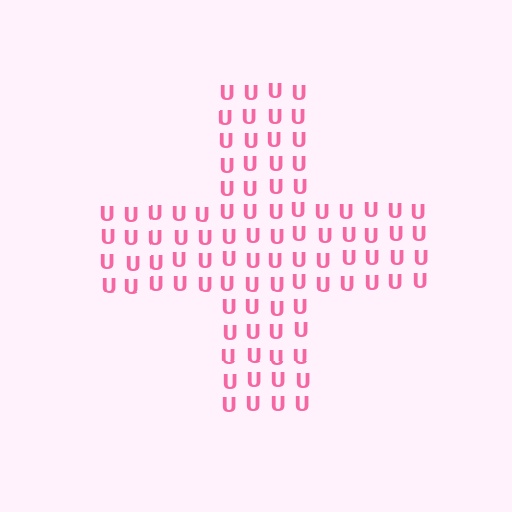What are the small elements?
The small elements are letter U's.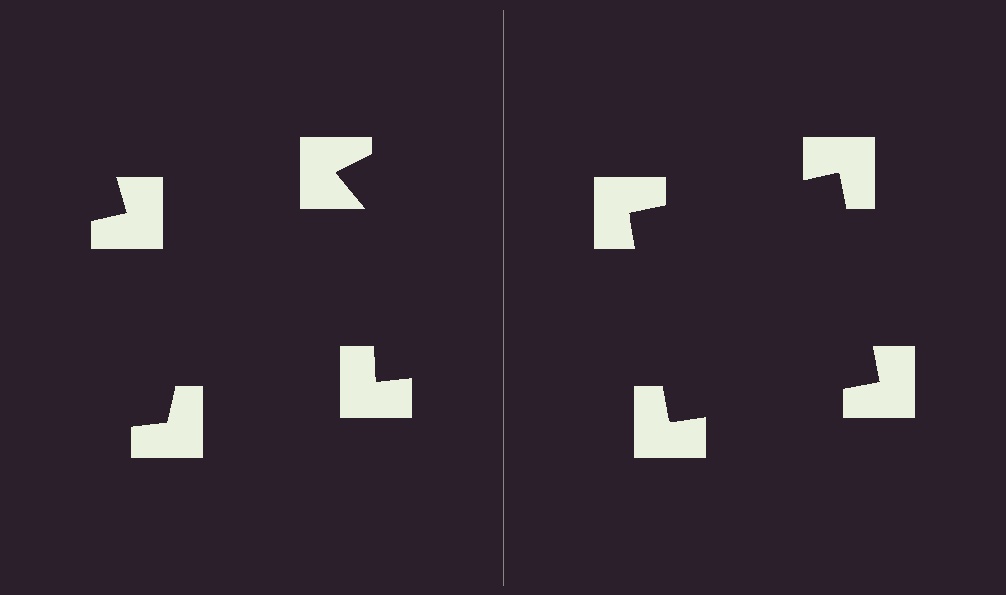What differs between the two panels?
The notched squares are positioned identically on both sides; only the wedge orientations differ. On the right they align to a square; on the left they are misaligned.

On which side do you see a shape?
An illusory square appears on the right side. On the left side the wedge cuts are rotated, so no coherent shape forms.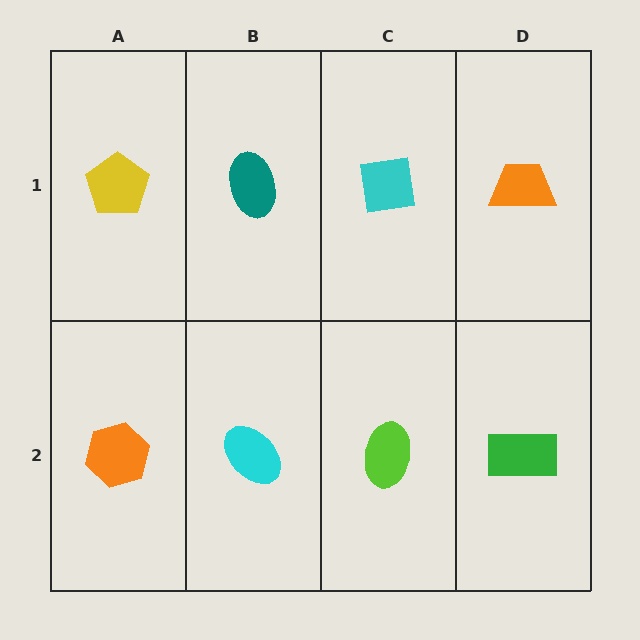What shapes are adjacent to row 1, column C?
A lime ellipse (row 2, column C), a teal ellipse (row 1, column B), an orange trapezoid (row 1, column D).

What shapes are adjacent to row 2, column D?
An orange trapezoid (row 1, column D), a lime ellipse (row 2, column C).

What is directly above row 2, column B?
A teal ellipse.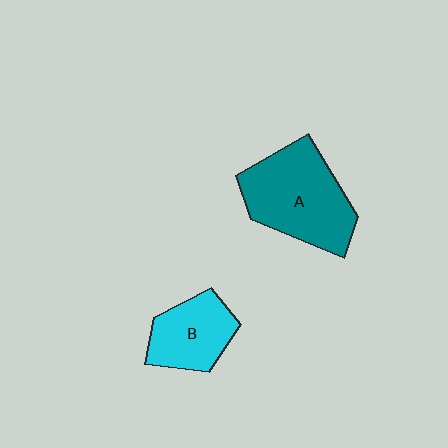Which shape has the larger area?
Shape A (teal).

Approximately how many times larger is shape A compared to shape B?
Approximately 1.6 times.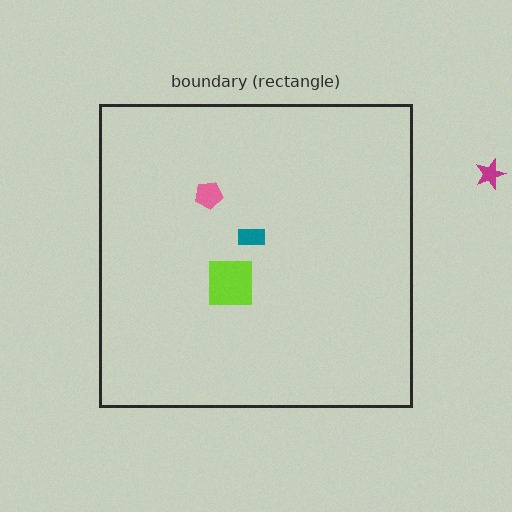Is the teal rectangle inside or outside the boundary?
Inside.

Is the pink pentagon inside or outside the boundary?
Inside.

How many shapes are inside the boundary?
3 inside, 1 outside.